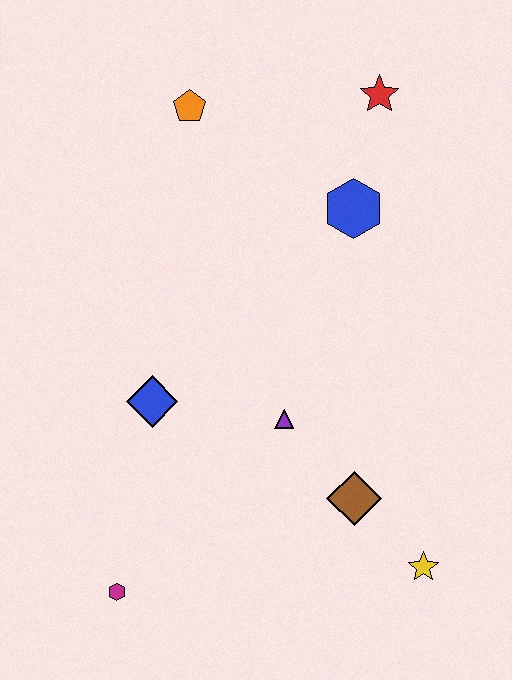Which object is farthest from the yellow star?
The orange pentagon is farthest from the yellow star.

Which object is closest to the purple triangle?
The brown diamond is closest to the purple triangle.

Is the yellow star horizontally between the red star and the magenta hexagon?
No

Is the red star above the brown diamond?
Yes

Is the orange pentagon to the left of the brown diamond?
Yes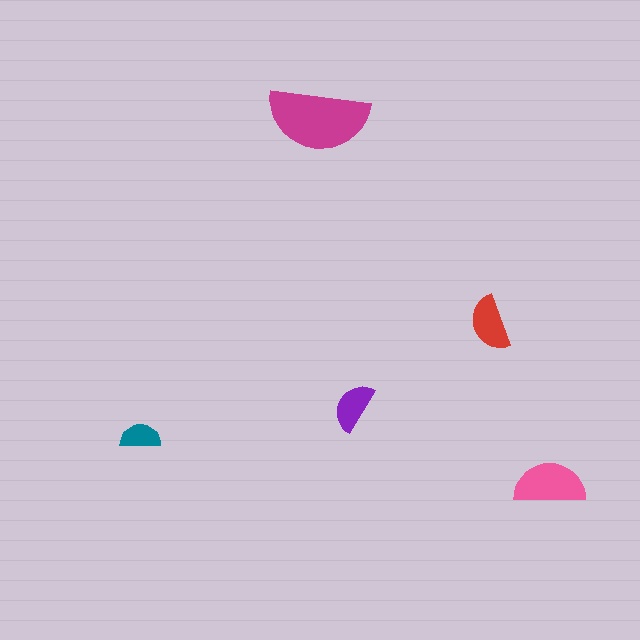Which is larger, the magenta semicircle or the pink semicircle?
The magenta one.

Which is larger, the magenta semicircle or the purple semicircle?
The magenta one.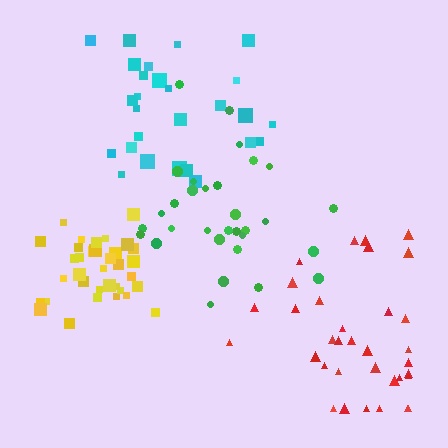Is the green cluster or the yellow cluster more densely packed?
Yellow.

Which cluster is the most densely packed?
Yellow.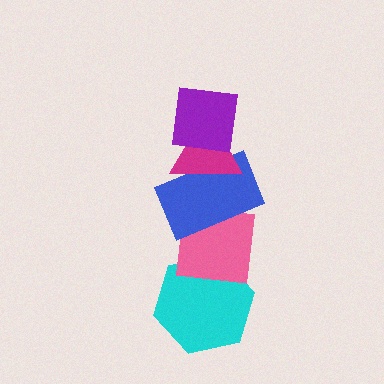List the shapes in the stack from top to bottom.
From top to bottom: the purple square, the magenta triangle, the blue rectangle, the pink square, the cyan hexagon.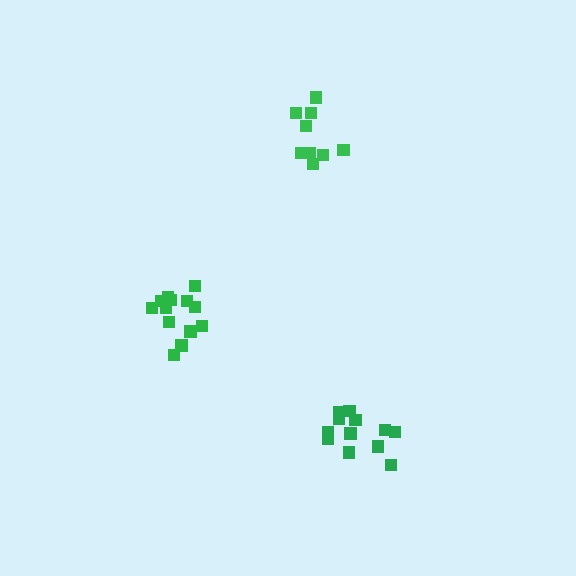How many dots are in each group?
Group 1: 13 dots, Group 2: 9 dots, Group 3: 12 dots (34 total).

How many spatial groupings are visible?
There are 3 spatial groupings.